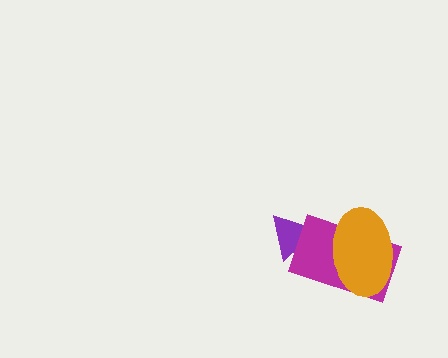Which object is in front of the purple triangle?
The magenta rectangle is in front of the purple triangle.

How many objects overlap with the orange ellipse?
1 object overlaps with the orange ellipse.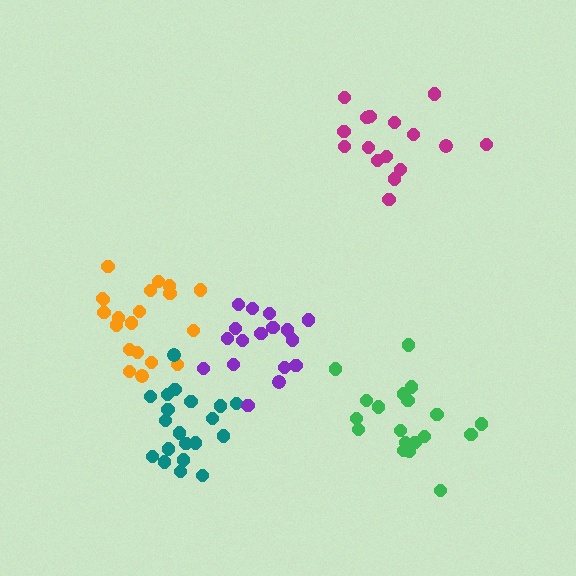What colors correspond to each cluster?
The clusters are colored: green, orange, magenta, teal, purple.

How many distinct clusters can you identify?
There are 5 distinct clusters.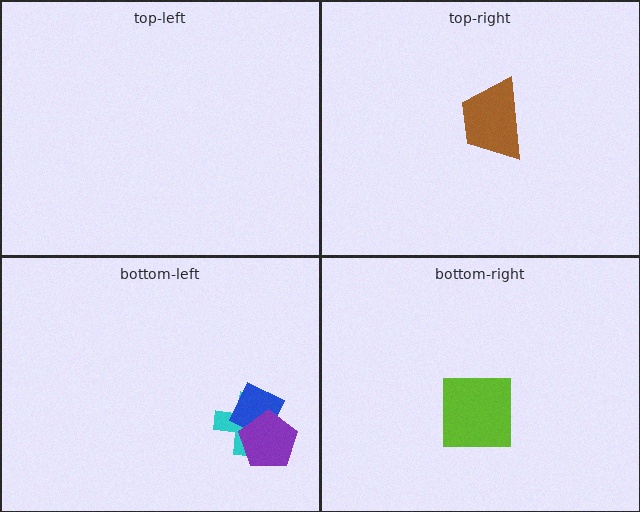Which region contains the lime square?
The bottom-right region.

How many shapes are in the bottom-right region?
1.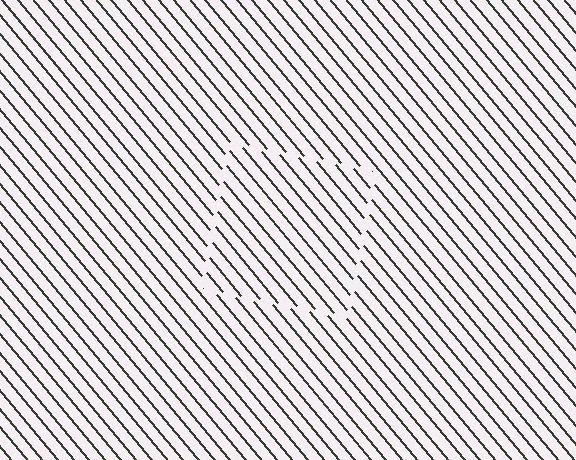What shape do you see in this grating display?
An illusory square. The interior of the shape contains the same grating, shifted by half a period — the contour is defined by the phase discontinuity where line-ends from the inner and outer gratings abut.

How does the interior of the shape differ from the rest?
The interior of the shape contains the same grating, shifted by half a period — the contour is defined by the phase discontinuity where line-ends from the inner and outer gratings abut.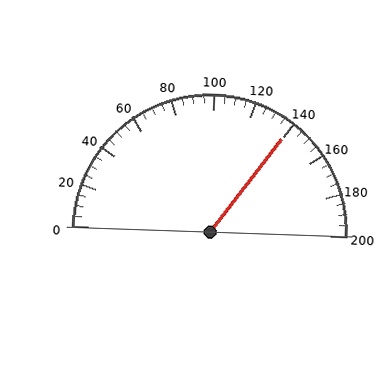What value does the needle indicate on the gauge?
The needle indicates approximately 140.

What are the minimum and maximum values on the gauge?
The gauge ranges from 0 to 200.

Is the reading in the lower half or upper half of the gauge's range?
The reading is in the upper half of the range (0 to 200).